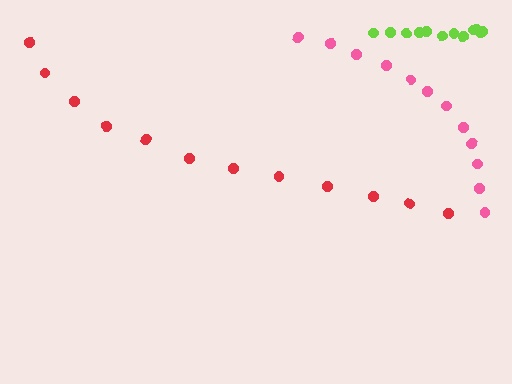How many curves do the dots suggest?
There are 3 distinct paths.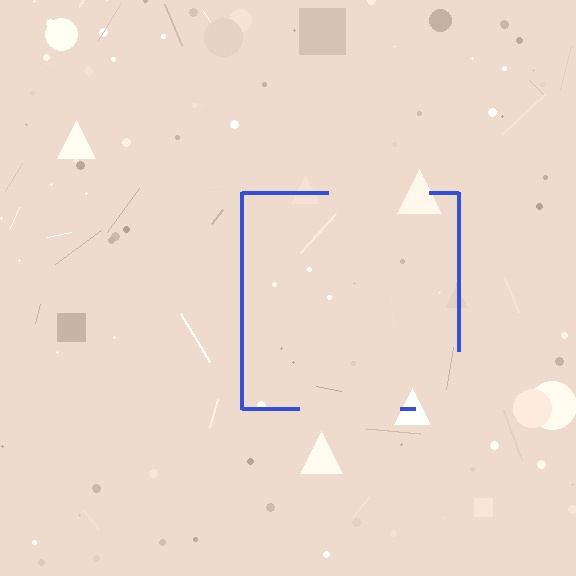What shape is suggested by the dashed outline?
The dashed outline suggests a square.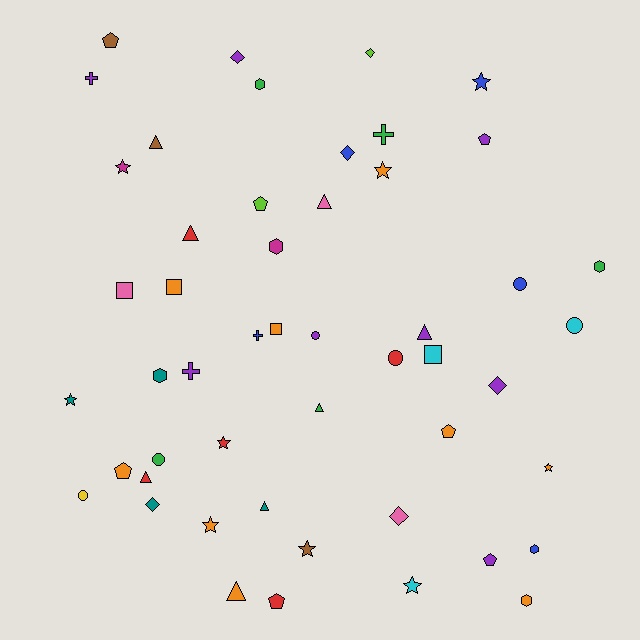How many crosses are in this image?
There are 4 crosses.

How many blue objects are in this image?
There are 5 blue objects.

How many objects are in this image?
There are 50 objects.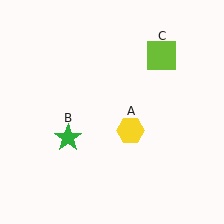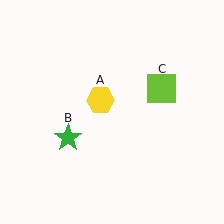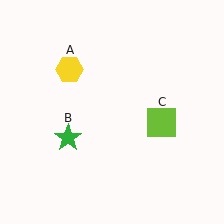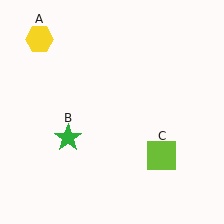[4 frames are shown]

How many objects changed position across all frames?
2 objects changed position: yellow hexagon (object A), lime square (object C).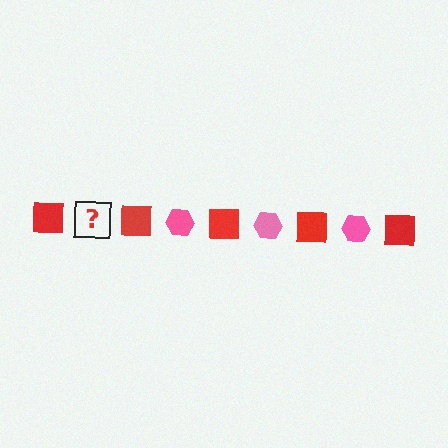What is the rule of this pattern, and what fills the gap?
The rule is that the pattern alternates between red square and pink hexagon. The gap should be filled with a pink hexagon.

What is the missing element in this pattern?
The missing element is a pink hexagon.